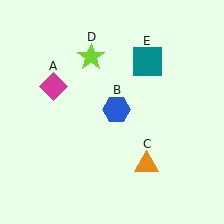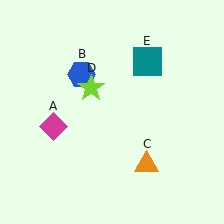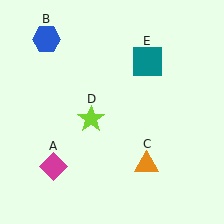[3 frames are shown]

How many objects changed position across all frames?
3 objects changed position: magenta diamond (object A), blue hexagon (object B), lime star (object D).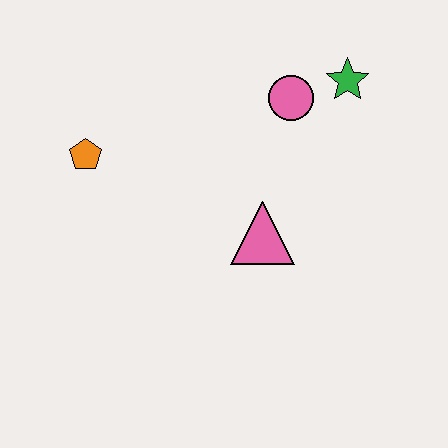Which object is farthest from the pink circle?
The orange pentagon is farthest from the pink circle.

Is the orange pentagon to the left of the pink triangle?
Yes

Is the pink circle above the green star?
No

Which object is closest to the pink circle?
The green star is closest to the pink circle.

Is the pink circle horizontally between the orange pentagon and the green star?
Yes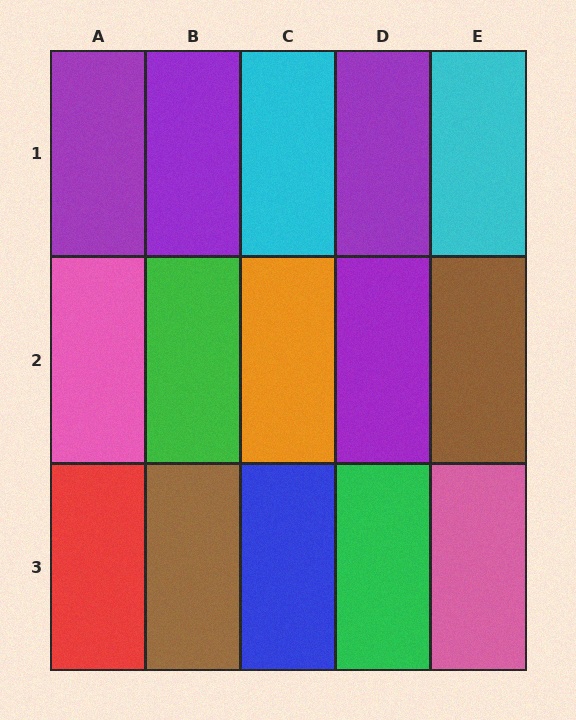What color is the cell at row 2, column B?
Green.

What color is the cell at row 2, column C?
Orange.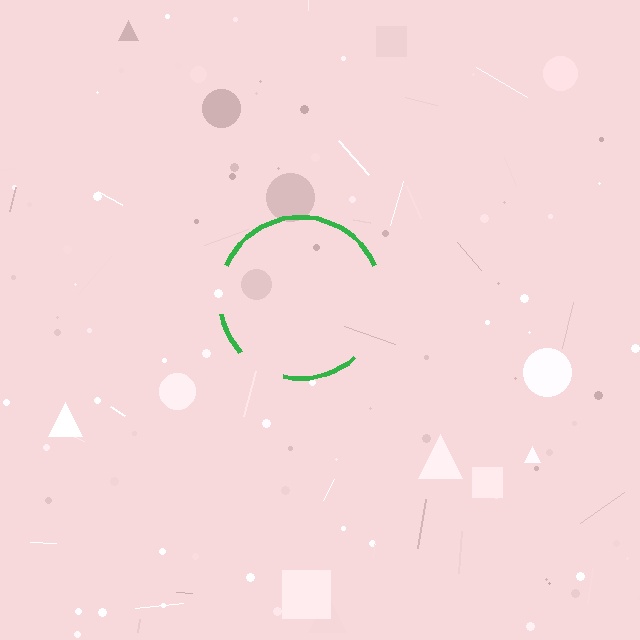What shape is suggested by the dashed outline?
The dashed outline suggests a circle.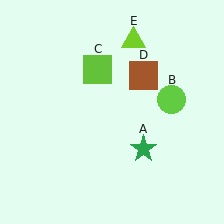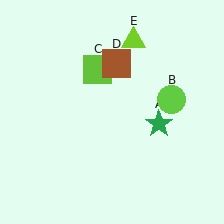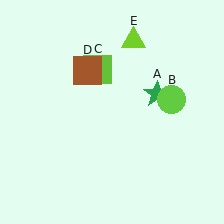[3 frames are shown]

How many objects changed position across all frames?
2 objects changed position: green star (object A), brown square (object D).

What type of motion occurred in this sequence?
The green star (object A), brown square (object D) rotated counterclockwise around the center of the scene.